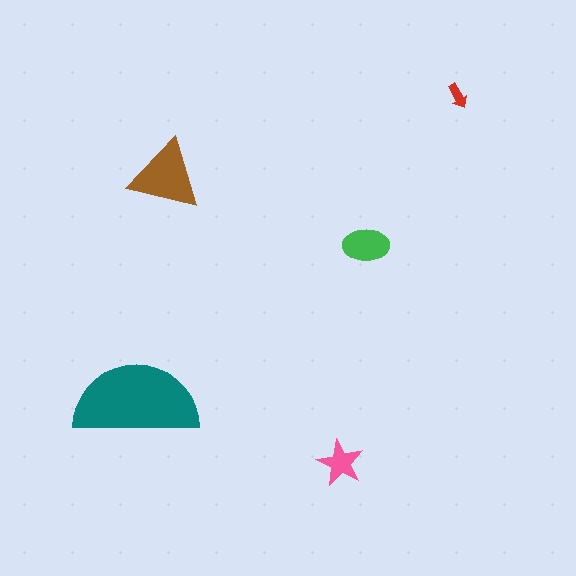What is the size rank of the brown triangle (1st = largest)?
2nd.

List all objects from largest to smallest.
The teal semicircle, the brown triangle, the green ellipse, the pink star, the red arrow.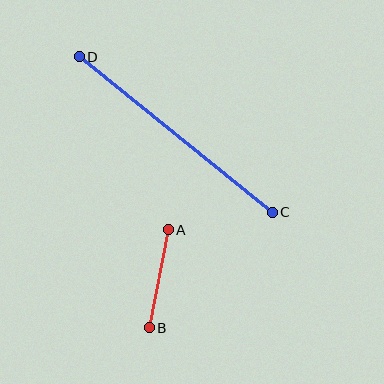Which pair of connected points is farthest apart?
Points C and D are farthest apart.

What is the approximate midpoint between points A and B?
The midpoint is at approximately (159, 279) pixels.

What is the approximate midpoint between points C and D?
The midpoint is at approximately (176, 135) pixels.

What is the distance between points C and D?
The distance is approximately 248 pixels.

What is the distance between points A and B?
The distance is approximately 100 pixels.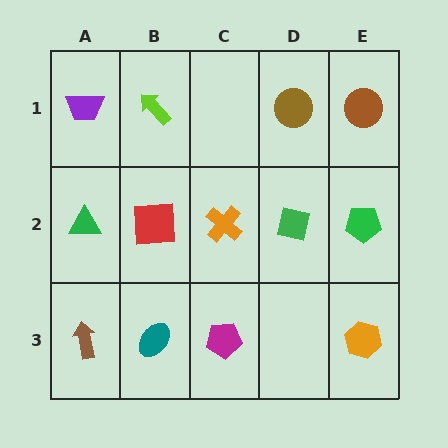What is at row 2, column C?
An orange cross.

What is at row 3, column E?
An orange hexagon.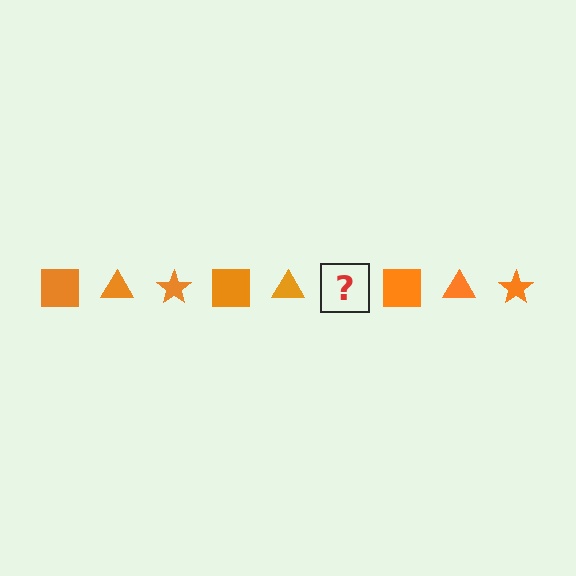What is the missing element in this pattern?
The missing element is an orange star.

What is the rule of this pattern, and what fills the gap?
The rule is that the pattern cycles through square, triangle, star shapes in orange. The gap should be filled with an orange star.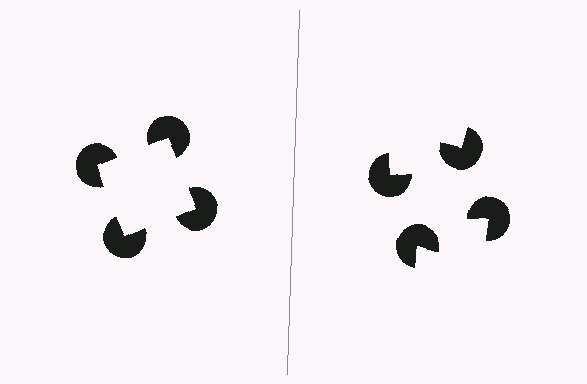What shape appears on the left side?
An illusory square.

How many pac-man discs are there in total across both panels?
8 — 4 on each side.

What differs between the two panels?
The pac-man discs are positioned identically on both sides; only the wedge orientations differ. On the left they align to a square; on the right they are misaligned.